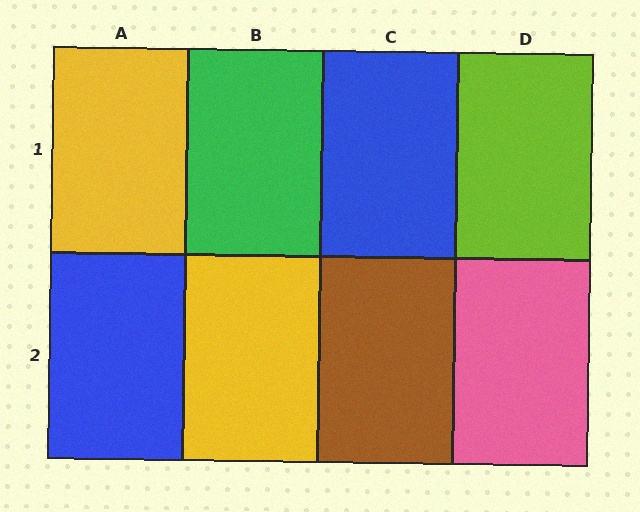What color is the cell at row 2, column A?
Blue.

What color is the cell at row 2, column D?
Pink.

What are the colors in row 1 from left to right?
Yellow, green, blue, lime.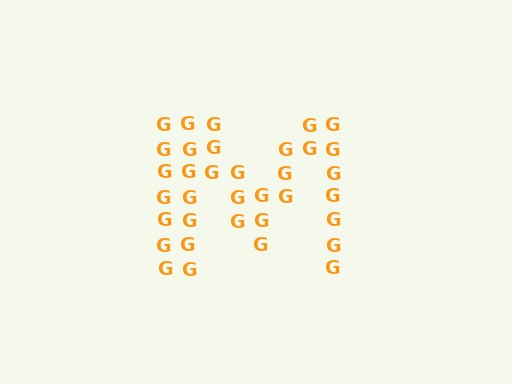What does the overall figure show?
The overall figure shows the letter M.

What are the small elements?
The small elements are letter G's.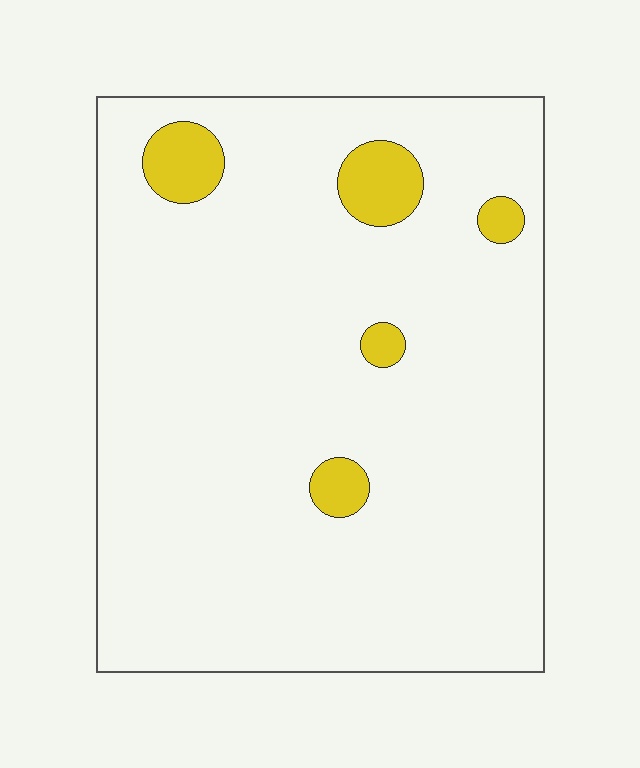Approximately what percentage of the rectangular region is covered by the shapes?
Approximately 5%.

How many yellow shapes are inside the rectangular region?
5.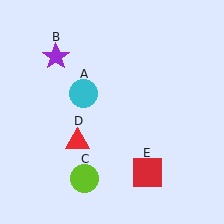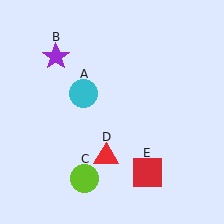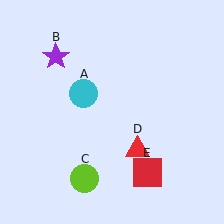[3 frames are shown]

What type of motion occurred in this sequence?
The red triangle (object D) rotated counterclockwise around the center of the scene.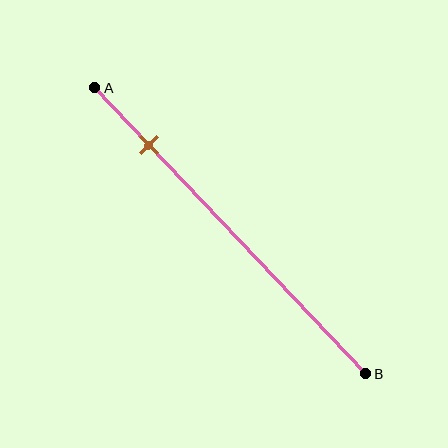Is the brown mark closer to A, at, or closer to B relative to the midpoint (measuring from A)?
The brown mark is closer to point A than the midpoint of segment AB.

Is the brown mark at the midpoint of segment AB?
No, the mark is at about 20% from A, not at the 50% midpoint.